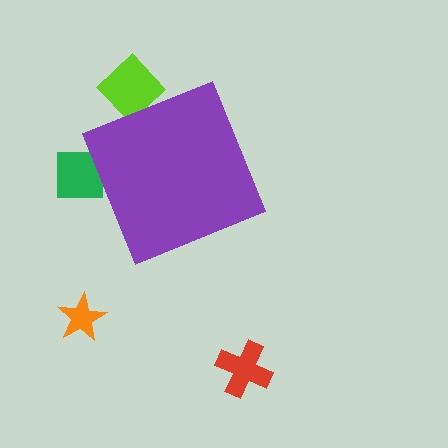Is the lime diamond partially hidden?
Yes, the lime diamond is partially hidden behind the purple diamond.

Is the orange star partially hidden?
No, the orange star is fully visible.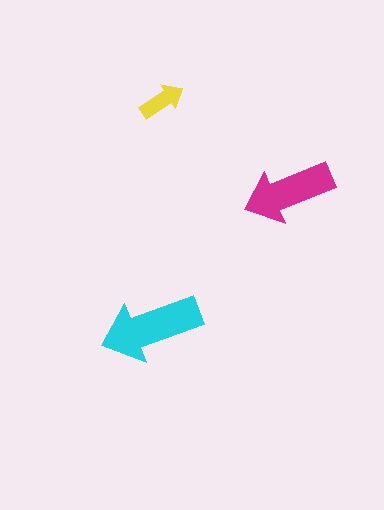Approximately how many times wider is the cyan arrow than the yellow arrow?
About 2 times wider.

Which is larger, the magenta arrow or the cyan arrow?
The cyan one.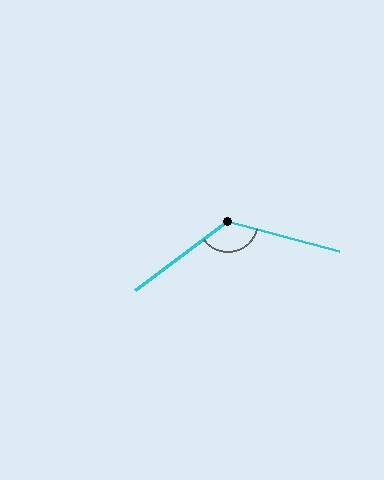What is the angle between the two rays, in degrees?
Approximately 128 degrees.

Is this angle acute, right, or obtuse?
It is obtuse.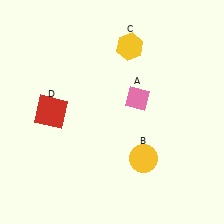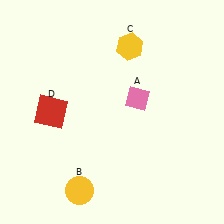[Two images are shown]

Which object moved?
The yellow circle (B) moved left.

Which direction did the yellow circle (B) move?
The yellow circle (B) moved left.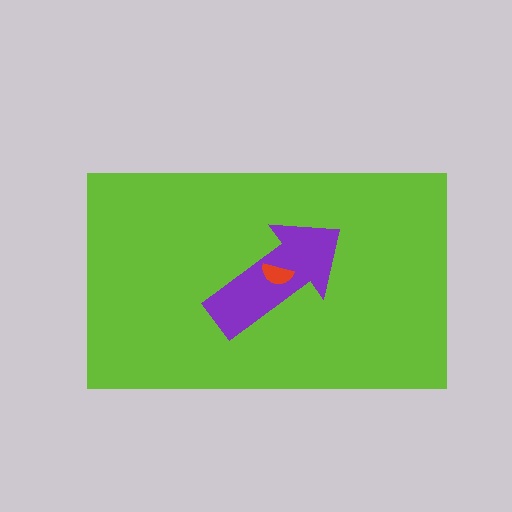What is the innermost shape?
The red semicircle.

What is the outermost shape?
The lime rectangle.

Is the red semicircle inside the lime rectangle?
Yes.